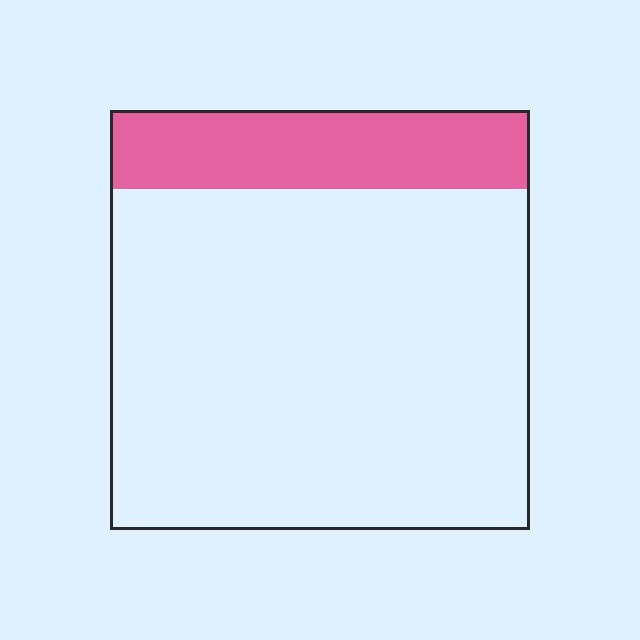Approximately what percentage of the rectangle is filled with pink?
Approximately 20%.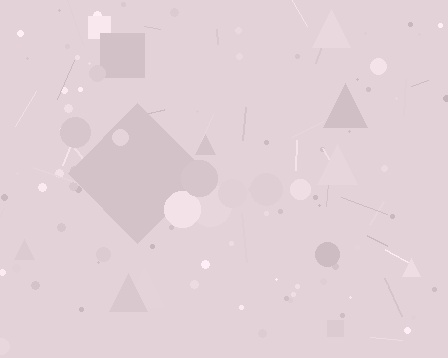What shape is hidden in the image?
A diamond is hidden in the image.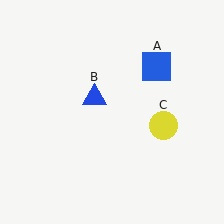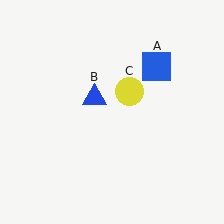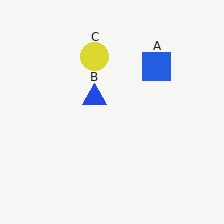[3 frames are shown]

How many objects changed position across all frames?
1 object changed position: yellow circle (object C).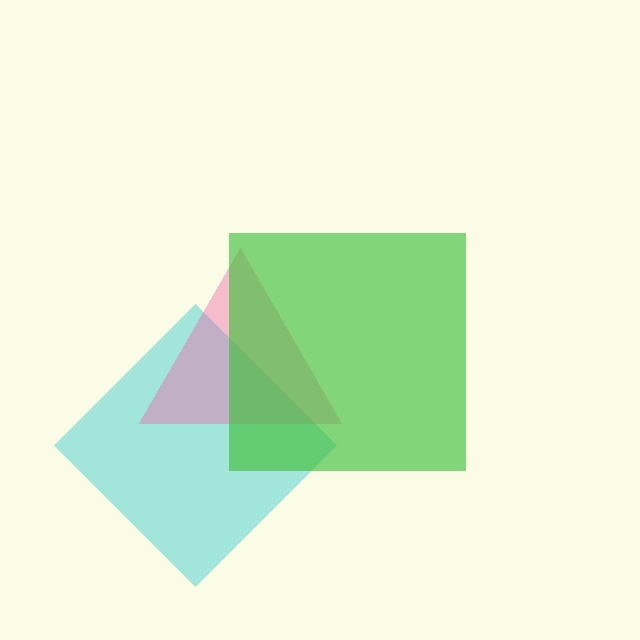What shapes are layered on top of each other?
The layered shapes are: a cyan diamond, a pink triangle, a green square.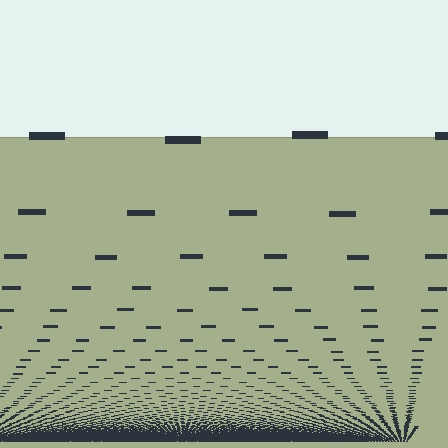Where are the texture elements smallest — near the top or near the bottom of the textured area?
Near the bottom.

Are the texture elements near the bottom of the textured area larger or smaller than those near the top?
Smaller. The gradient is inverted — elements near the bottom are smaller and denser.